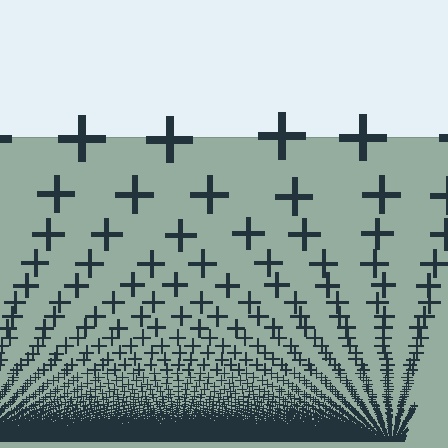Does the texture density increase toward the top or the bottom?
Density increases toward the bottom.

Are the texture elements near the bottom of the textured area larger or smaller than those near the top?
Smaller. The gradient is inverted — elements near the bottom are smaller and denser.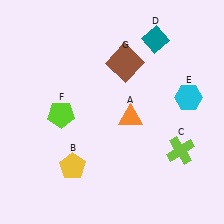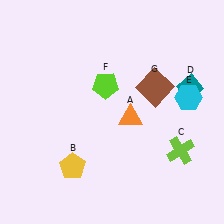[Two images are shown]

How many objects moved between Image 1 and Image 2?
3 objects moved between the two images.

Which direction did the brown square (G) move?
The brown square (G) moved right.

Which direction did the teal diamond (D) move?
The teal diamond (D) moved down.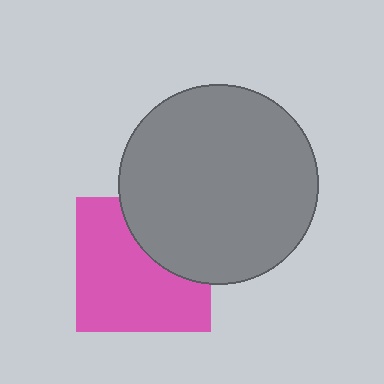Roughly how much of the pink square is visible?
Most of it is visible (roughly 67%).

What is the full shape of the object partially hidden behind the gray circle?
The partially hidden object is a pink square.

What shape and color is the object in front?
The object in front is a gray circle.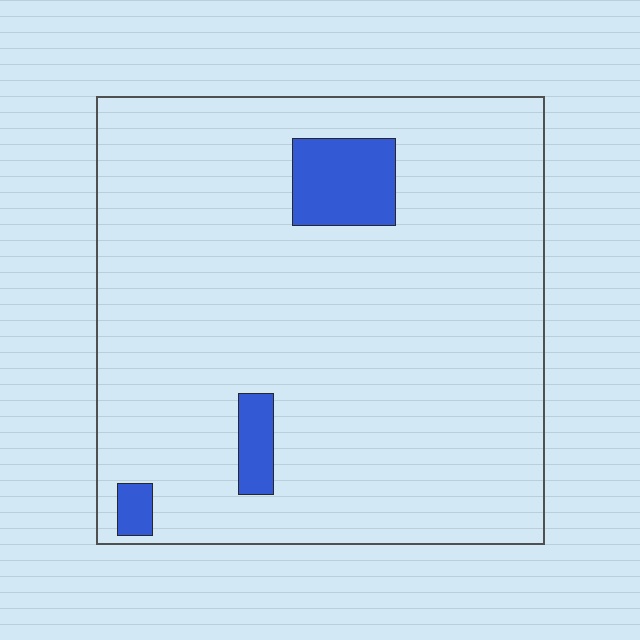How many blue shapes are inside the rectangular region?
3.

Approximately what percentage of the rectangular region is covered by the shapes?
Approximately 5%.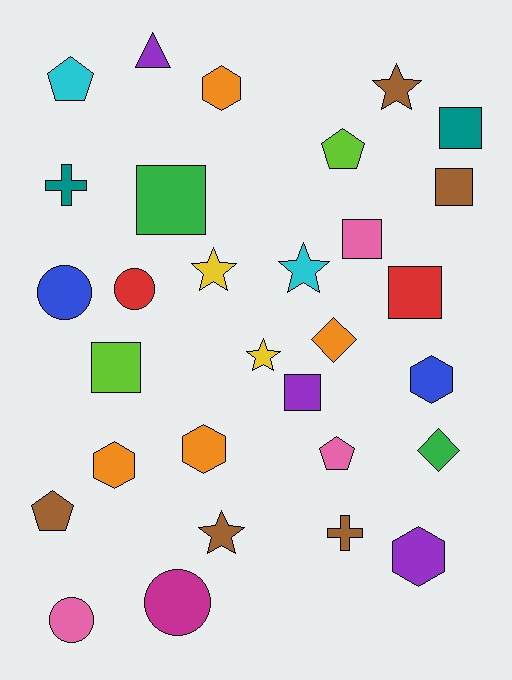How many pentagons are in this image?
There are 4 pentagons.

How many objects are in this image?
There are 30 objects.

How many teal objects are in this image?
There are 2 teal objects.